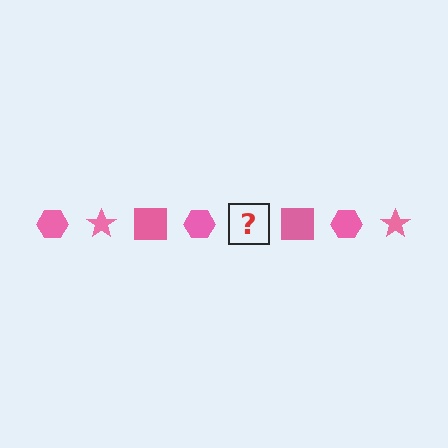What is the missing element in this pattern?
The missing element is a pink star.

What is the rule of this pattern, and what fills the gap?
The rule is that the pattern cycles through hexagon, star, square shapes in pink. The gap should be filled with a pink star.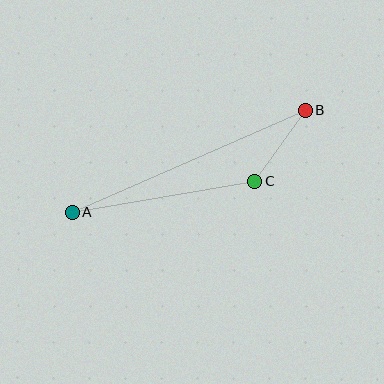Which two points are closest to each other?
Points B and C are closest to each other.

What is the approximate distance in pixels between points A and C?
The distance between A and C is approximately 185 pixels.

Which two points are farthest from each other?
Points A and B are farthest from each other.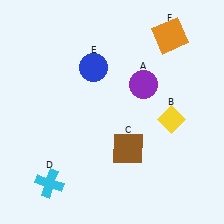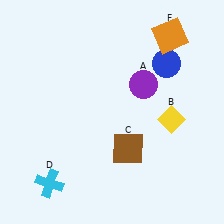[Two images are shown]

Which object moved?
The blue circle (E) moved right.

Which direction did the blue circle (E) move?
The blue circle (E) moved right.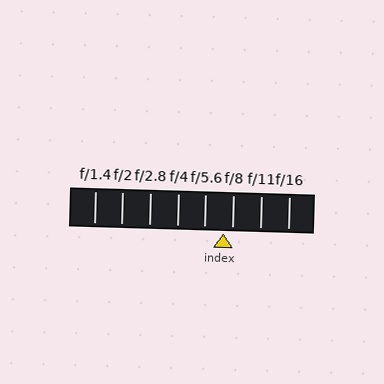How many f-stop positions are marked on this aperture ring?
There are 8 f-stop positions marked.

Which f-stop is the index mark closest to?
The index mark is closest to f/8.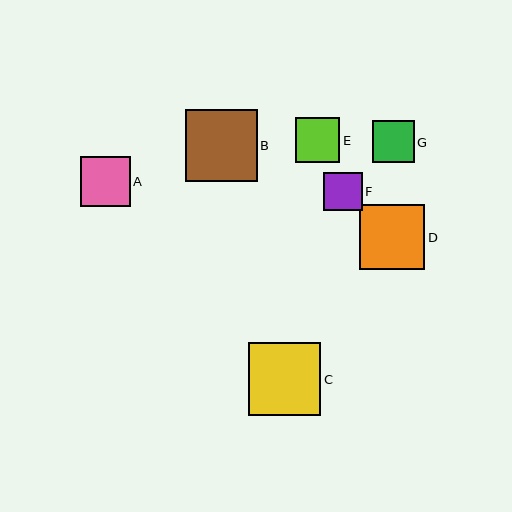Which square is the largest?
Square C is the largest with a size of approximately 73 pixels.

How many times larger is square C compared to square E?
Square C is approximately 1.6 times the size of square E.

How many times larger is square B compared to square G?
Square B is approximately 1.7 times the size of square G.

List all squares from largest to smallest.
From largest to smallest: C, B, D, A, E, G, F.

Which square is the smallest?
Square F is the smallest with a size of approximately 38 pixels.